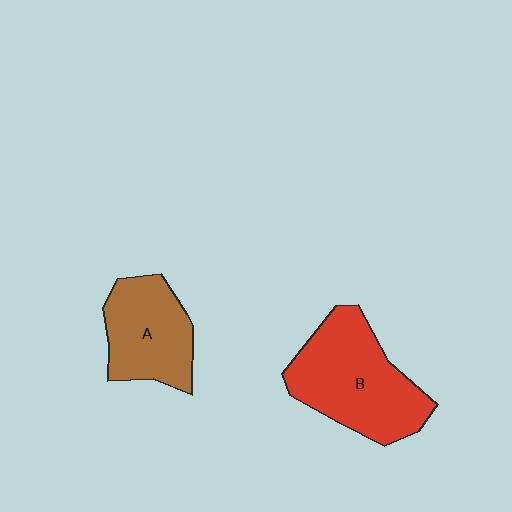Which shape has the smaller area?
Shape A (brown).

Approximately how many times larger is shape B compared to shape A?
Approximately 1.4 times.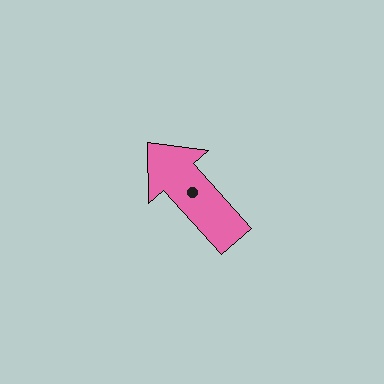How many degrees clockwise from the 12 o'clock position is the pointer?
Approximately 318 degrees.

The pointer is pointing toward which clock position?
Roughly 11 o'clock.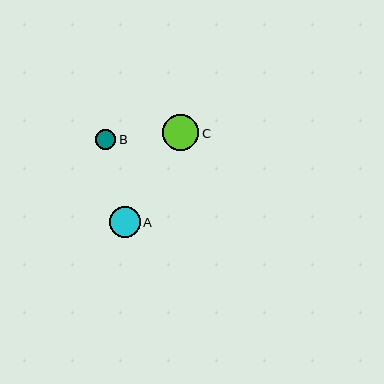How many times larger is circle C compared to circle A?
Circle C is approximately 1.2 times the size of circle A.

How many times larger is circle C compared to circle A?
Circle C is approximately 1.2 times the size of circle A.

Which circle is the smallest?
Circle B is the smallest with a size of approximately 20 pixels.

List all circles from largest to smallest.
From largest to smallest: C, A, B.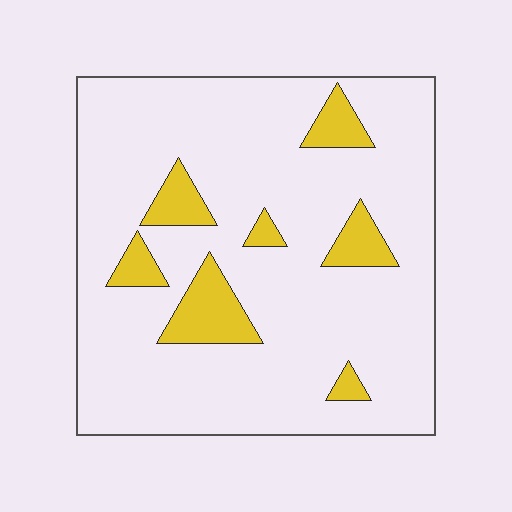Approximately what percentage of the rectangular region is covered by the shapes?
Approximately 15%.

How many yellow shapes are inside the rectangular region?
7.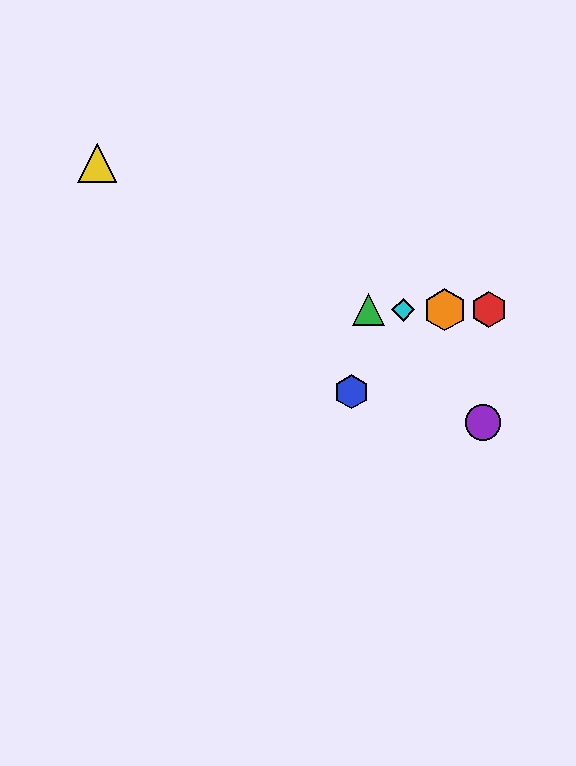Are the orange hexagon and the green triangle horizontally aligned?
Yes, both are at y≈310.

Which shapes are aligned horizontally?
The red hexagon, the green triangle, the orange hexagon, the cyan diamond are aligned horizontally.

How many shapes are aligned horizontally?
4 shapes (the red hexagon, the green triangle, the orange hexagon, the cyan diamond) are aligned horizontally.